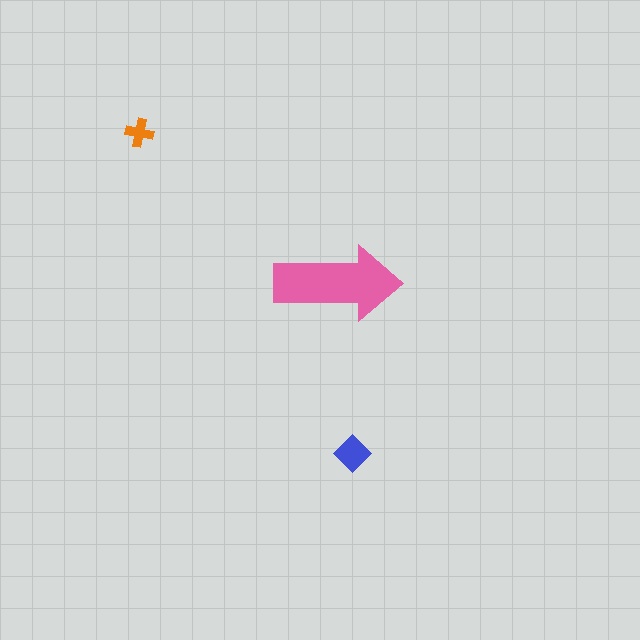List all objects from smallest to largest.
The orange cross, the blue diamond, the pink arrow.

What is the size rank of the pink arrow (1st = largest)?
1st.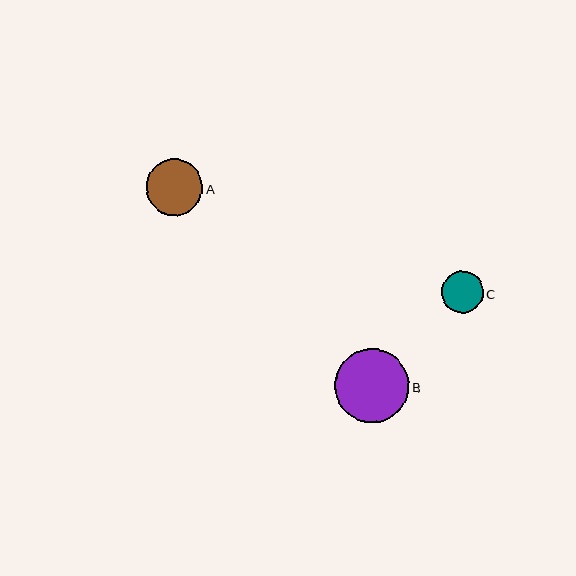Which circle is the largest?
Circle B is the largest with a size of approximately 74 pixels.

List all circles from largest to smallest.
From largest to smallest: B, A, C.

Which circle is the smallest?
Circle C is the smallest with a size of approximately 41 pixels.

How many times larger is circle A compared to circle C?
Circle A is approximately 1.4 times the size of circle C.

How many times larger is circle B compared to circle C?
Circle B is approximately 1.8 times the size of circle C.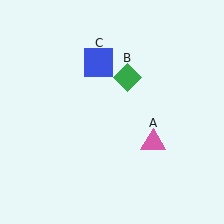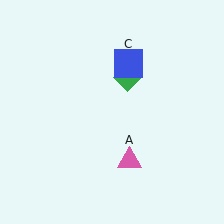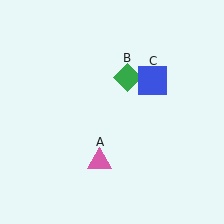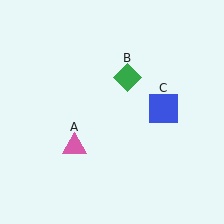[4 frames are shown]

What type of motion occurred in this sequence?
The pink triangle (object A), blue square (object C) rotated clockwise around the center of the scene.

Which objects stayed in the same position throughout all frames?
Green diamond (object B) remained stationary.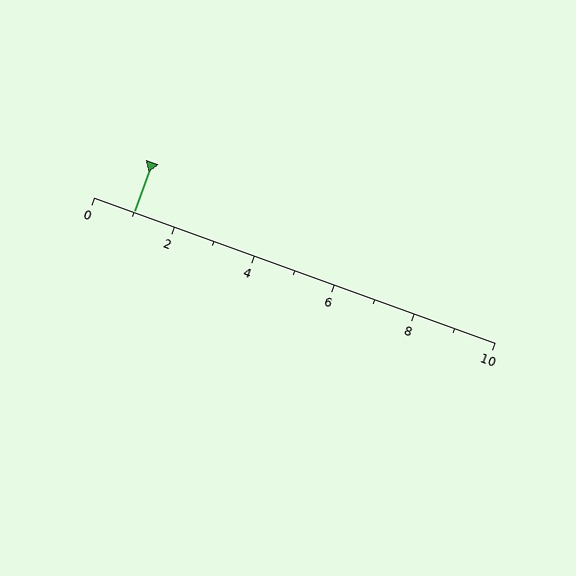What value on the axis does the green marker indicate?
The marker indicates approximately 1.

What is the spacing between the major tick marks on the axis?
The major ticks are spaced 2 apart.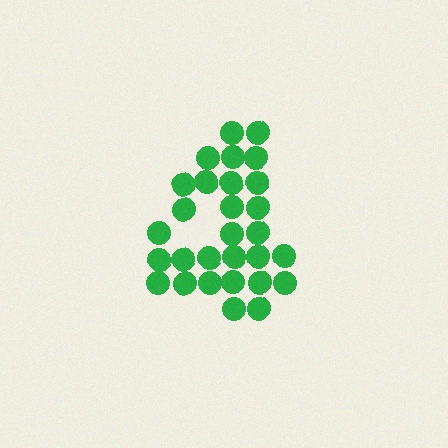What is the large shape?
The large shape is the digit 4.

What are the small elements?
The small elements are circles.